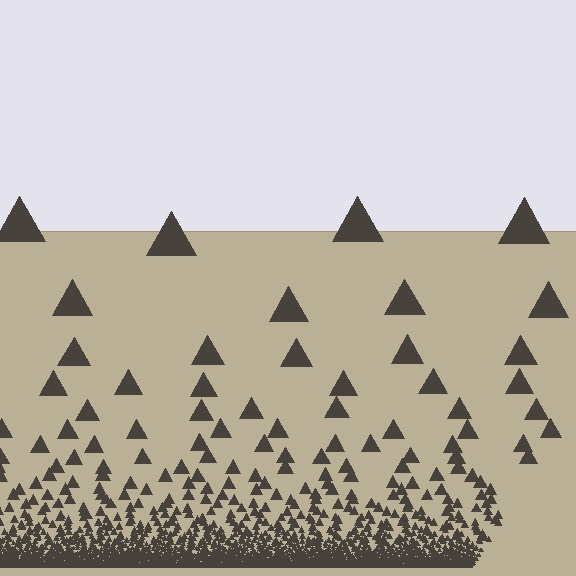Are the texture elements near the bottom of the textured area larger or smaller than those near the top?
Smaller. The gradient is inverted — elements near the bottom are smaller and denser.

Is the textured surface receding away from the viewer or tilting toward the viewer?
The surface appears to tilt toward the viewer. Texture elements get larger and sparser toward the top.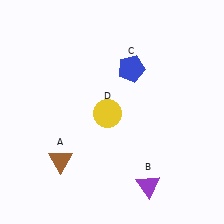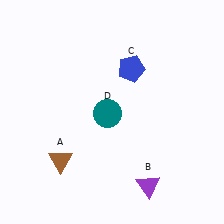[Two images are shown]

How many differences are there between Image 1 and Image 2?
There is 1 difference between the two images.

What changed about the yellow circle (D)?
In Image 1, D is yellow. In Image 2, it changed to teal.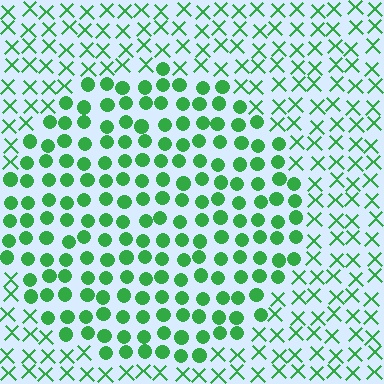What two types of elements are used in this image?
The image uses circles inside the circle region and X marks outside it.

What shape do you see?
I see a circle.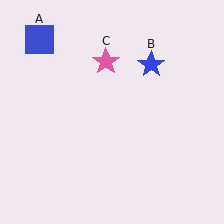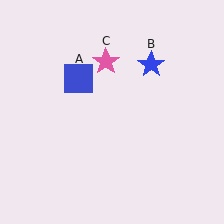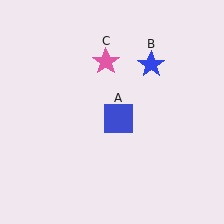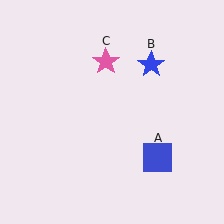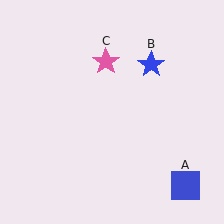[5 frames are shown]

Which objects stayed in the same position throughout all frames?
Blue star (object B) and pink star (object C) remained stationary.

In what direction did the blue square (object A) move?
The blue square (object A) moved down and to the right.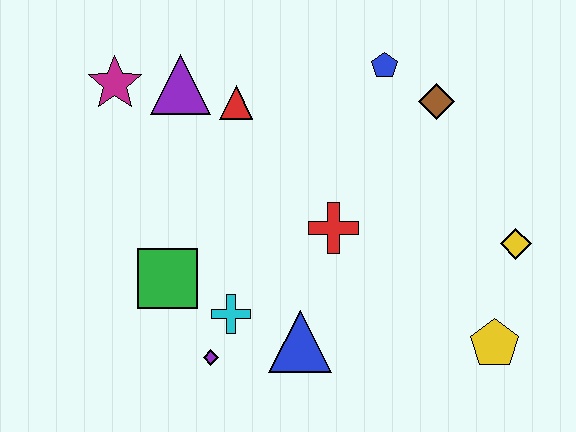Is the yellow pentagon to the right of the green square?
Yes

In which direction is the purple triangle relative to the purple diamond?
The purple triangle is above the purple diamond.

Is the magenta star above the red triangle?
Yes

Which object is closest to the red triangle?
The purple triangle is closest to the red triangle.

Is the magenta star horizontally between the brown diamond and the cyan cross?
No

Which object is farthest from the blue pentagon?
The purple diamond is farthest from the blue pentagon.